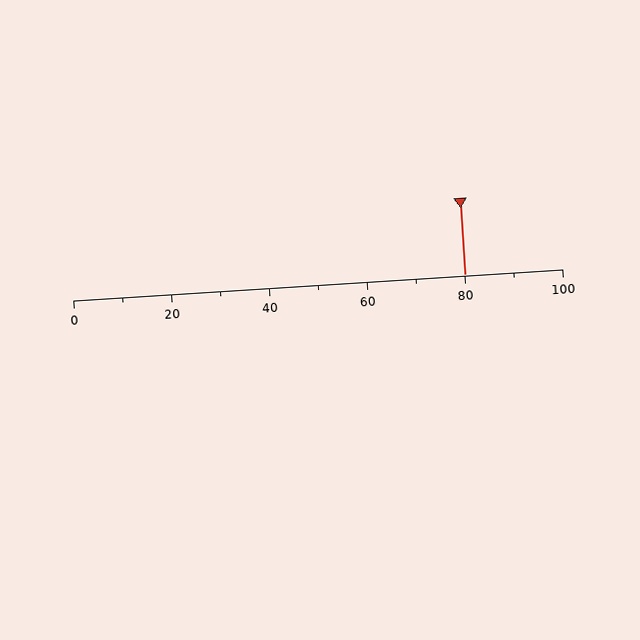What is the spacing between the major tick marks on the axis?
The major ticks are spaced 20 apart.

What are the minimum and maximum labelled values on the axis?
The axis runs from 0 to 100.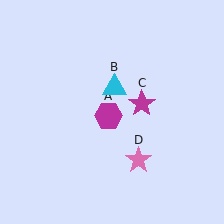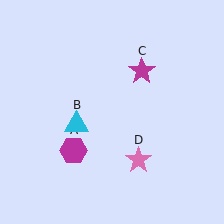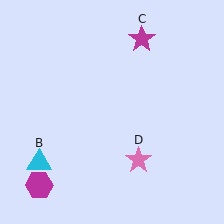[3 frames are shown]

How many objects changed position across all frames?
3 objects changed position: magenta hexagon (object A), cyan triangle (object B), magenta star (object C).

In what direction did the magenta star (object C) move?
The magenta star (object C) moved up.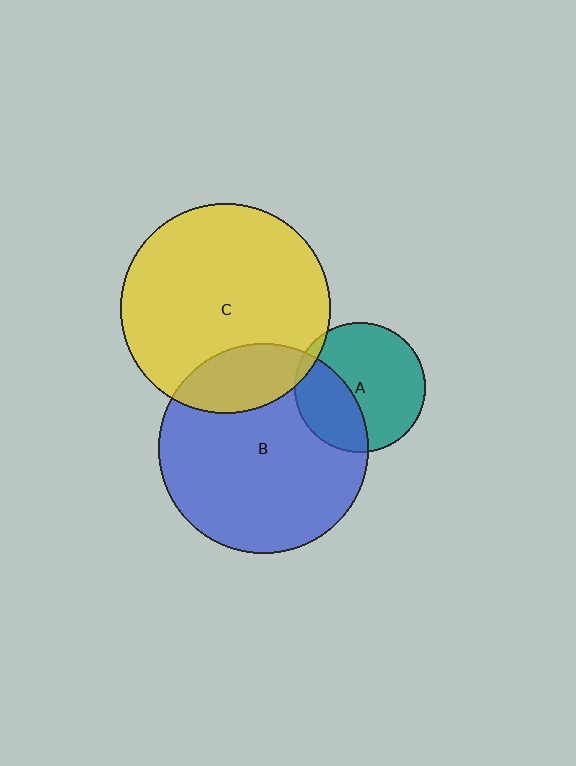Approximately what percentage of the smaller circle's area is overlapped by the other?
Approximately 20%.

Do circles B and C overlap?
Yes.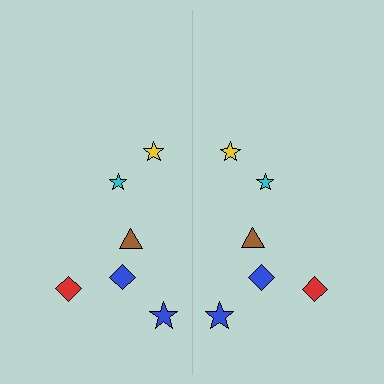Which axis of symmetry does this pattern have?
The pattern has a vertical axis of symmetry running through the center of the image.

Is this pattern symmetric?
Yes, this pattern has bilateral (reflection) symmetry.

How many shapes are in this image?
There are 12 shapes in this image.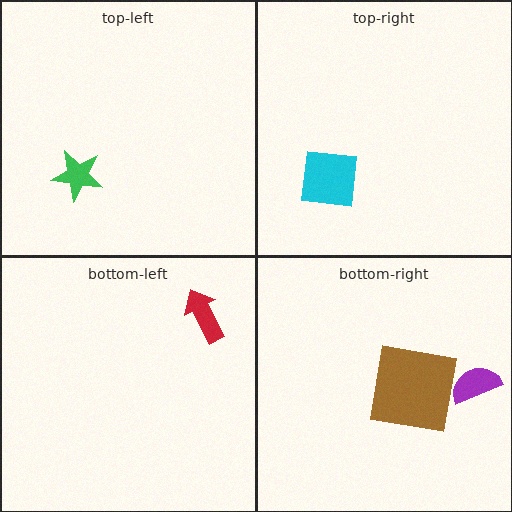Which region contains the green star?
The top-left region.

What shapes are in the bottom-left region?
The red arrow.